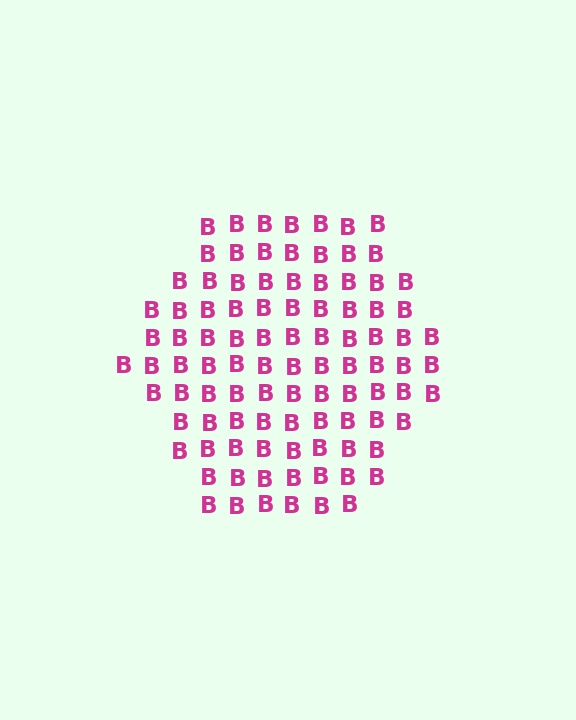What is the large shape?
The large shape is a hexagon.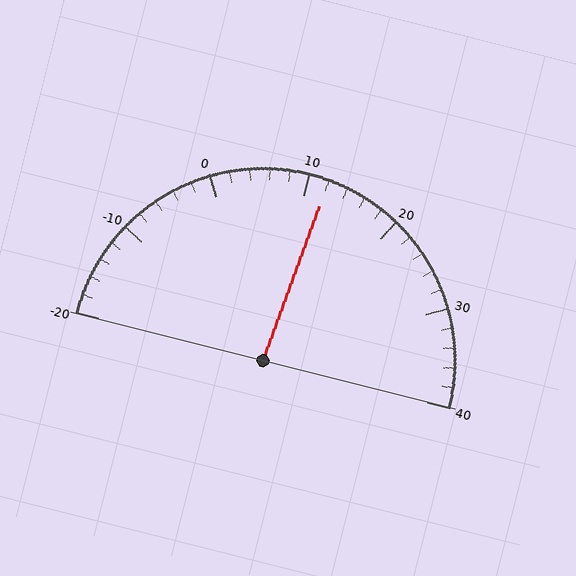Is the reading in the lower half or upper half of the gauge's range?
The reading is in the upper half of the range (-20 to 40).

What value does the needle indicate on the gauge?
The needle indicates approximately 12.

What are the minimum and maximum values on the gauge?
The gauge ranges from -20 to 40.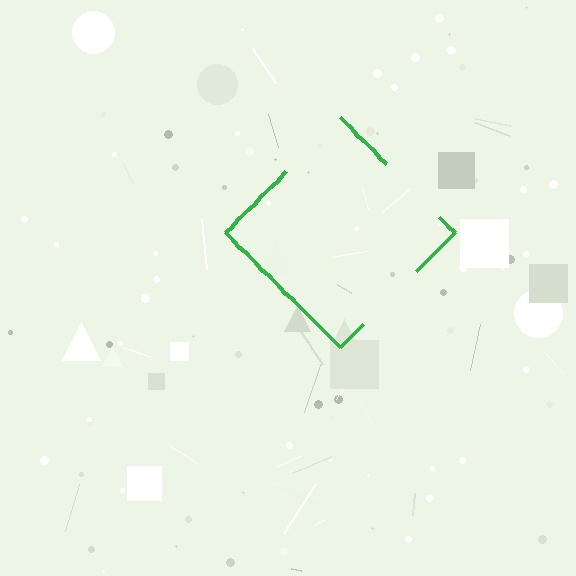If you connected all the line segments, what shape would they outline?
They would outline a diamond.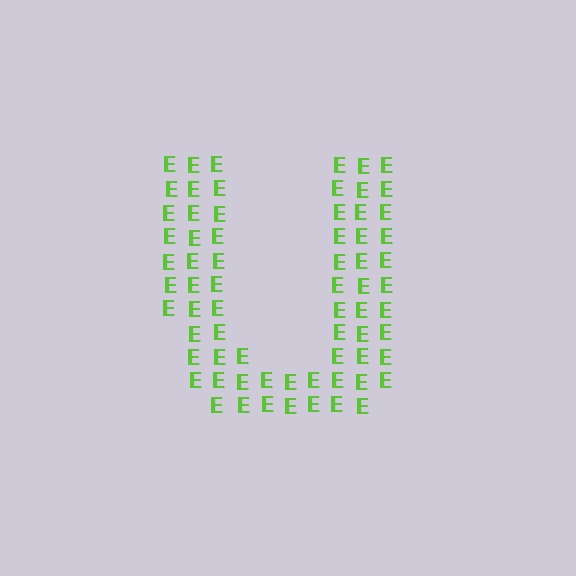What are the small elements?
The small elements are letter E's.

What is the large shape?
The large shape is the letter U.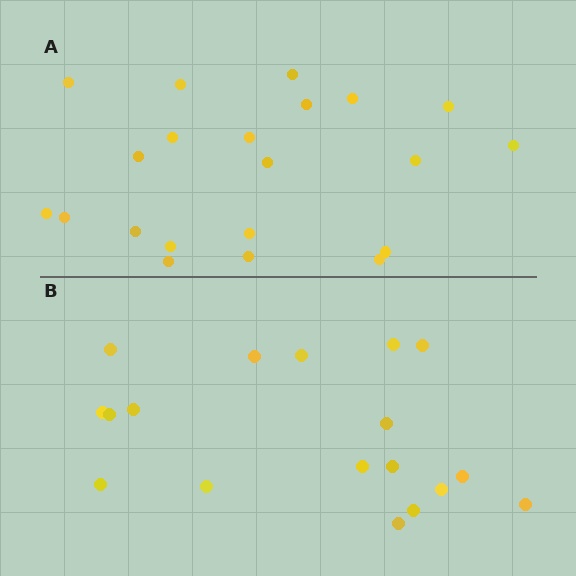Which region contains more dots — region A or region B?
Region A (the top region) has more dots.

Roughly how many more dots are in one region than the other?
Region A has just a few more — roughly 2 or 3 more dots than region B.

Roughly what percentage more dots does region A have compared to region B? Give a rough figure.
About 15% more.